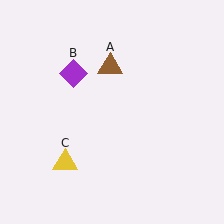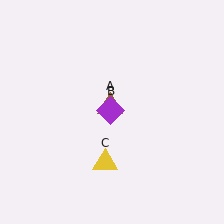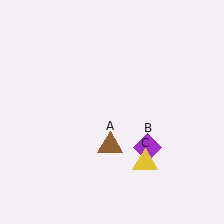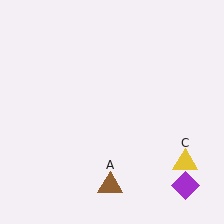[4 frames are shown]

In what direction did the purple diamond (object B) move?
The purple diamond (object B) moved down and to the right.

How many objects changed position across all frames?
3 objects changed position: brown triangle (object A), purple diamond (object B), yellow triangle (object C).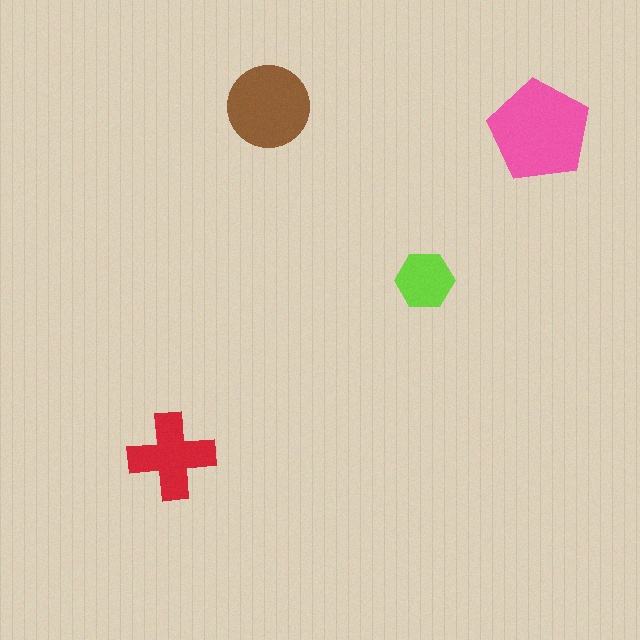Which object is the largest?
The pink pentagon.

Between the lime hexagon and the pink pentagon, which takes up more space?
The pink pentagon.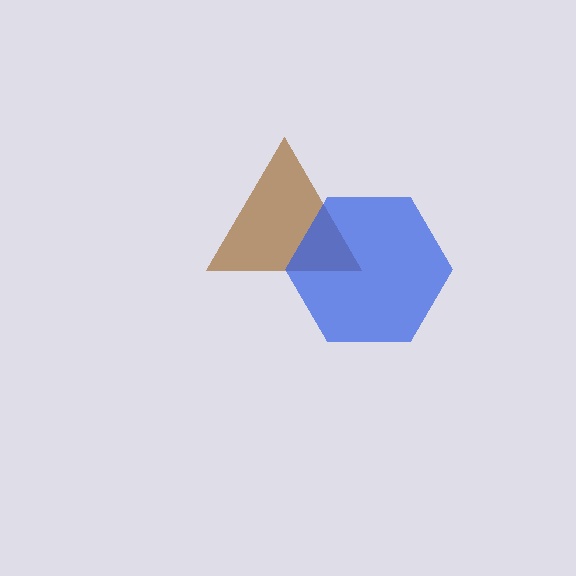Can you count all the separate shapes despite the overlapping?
Yes, there are 2 separate shapes.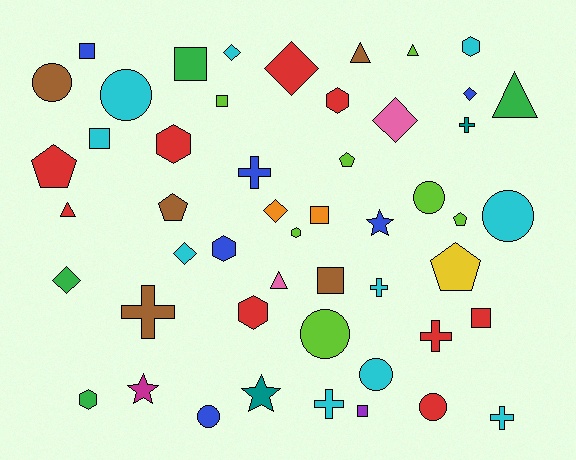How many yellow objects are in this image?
There is 1 yellow object.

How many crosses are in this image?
There are 7 crosses.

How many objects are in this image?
There are 50 objects.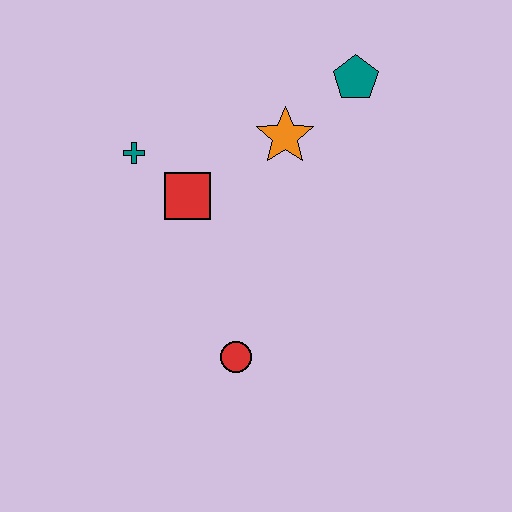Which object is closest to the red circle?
The red square is closest to the red circle.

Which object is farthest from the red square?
The teal pentagon is farthest from the red square.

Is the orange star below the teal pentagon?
Yes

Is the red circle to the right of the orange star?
No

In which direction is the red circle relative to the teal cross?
The red circle is below the teal cross.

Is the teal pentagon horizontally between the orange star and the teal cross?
No